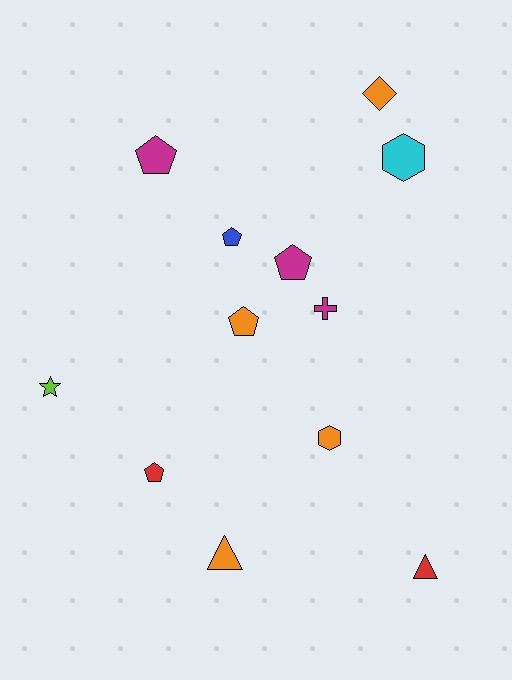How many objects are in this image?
There are 12 objects.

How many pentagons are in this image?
There are 5 pentagons.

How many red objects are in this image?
There are 2 red objects.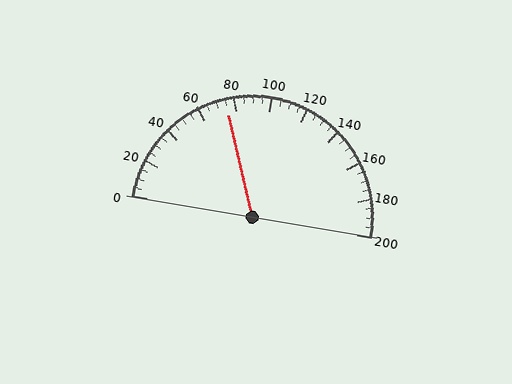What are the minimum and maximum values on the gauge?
The gauge ranges from 0 to 200.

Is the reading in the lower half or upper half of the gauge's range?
The reading is in the lower half of the range (0 to 200).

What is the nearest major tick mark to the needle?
The nearest major tick mark is 80.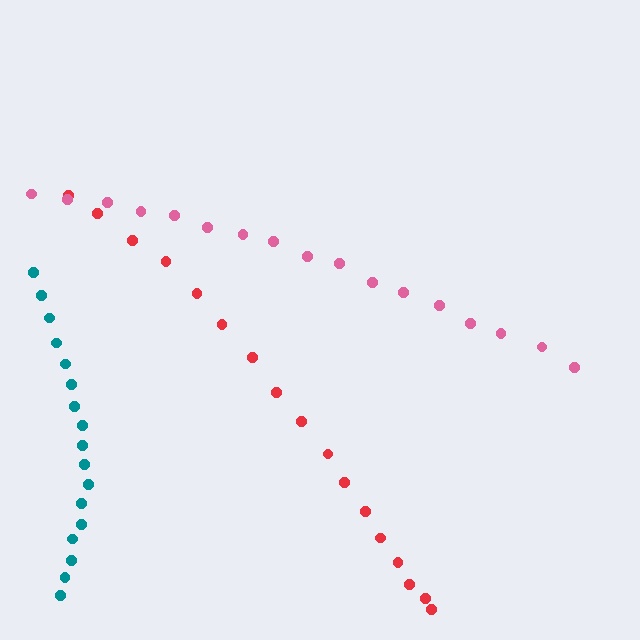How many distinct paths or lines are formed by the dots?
There are 3 distinct paths.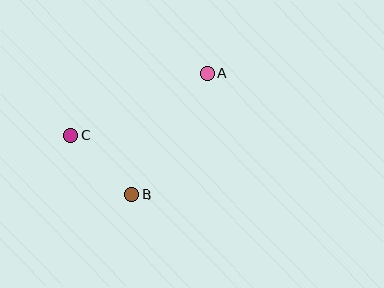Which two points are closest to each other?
Points B and C are closest to each other.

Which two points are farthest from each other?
Points A and C are farthest from each other.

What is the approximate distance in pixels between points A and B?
The distance between A and B is approximately 143 pixels.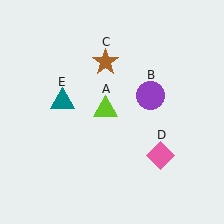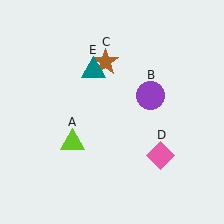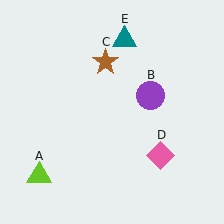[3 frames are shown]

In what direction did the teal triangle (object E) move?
The teal triangle (object E) moved up and to the right.